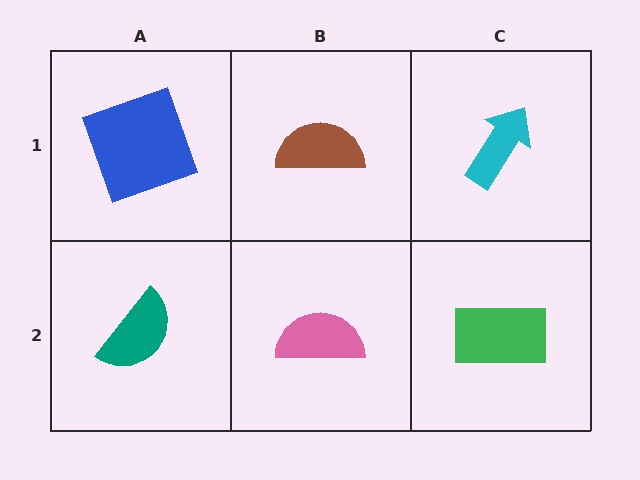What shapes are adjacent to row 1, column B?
A pink semicircle (row 2, column B), a blue square (row 1, column A), a cyan arrow (row 1, column C).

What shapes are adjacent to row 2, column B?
A brown semicircle (row 1, column B), a teal semicircle (row 2, column A), a green rectangle (row 2, column C).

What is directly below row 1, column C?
A green rectangle.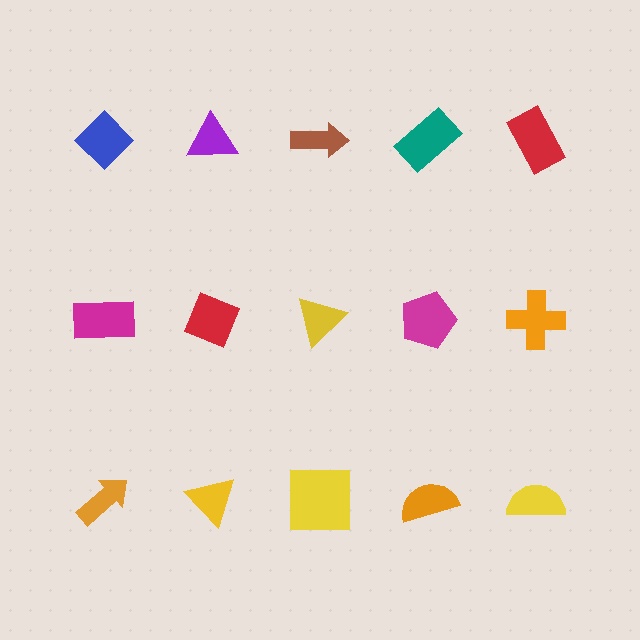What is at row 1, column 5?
A red rectangle.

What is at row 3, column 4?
An orange semicircle.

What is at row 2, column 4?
A magenta pentagon.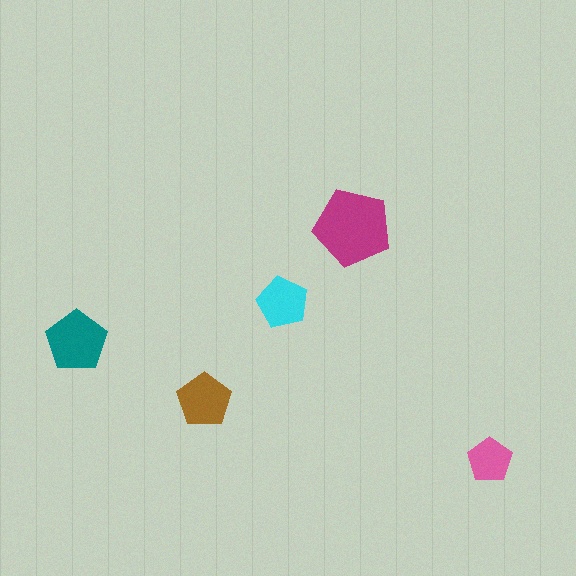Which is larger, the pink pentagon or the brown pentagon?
The brown one.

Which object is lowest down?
The pink pentagon is bottommost.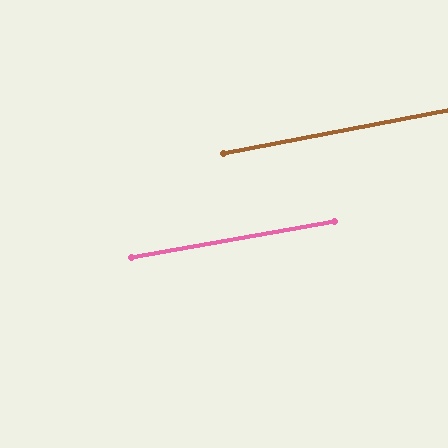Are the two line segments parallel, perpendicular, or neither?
Parallel — their directions differ by only 0.6°.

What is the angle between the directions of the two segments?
Approximately 1 degree.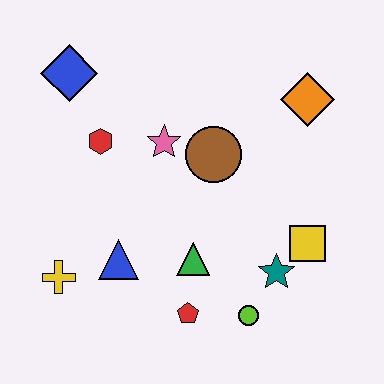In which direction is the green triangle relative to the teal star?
The green triangle is to the left of the teal star.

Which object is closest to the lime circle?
The teal star is closest to the lime circle.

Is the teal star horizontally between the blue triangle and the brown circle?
No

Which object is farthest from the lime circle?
The blue diamond is farthest from the lime circle.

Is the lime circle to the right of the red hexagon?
Yes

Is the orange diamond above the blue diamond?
No